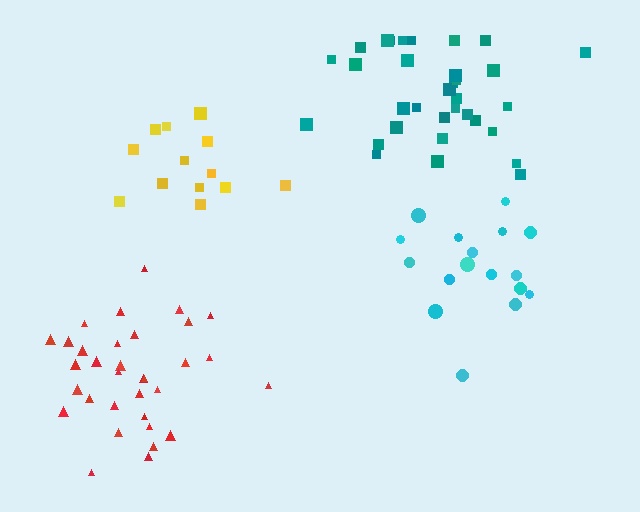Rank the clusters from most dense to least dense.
red, teal, cyan, yellow.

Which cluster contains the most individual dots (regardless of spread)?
Teal (33).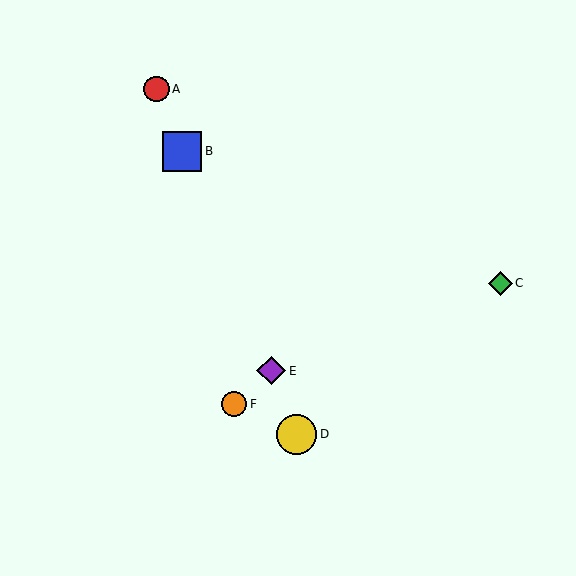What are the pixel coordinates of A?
Object A is at (157, 89).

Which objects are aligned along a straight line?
Objects A, B, D, E are aligned along a straight line.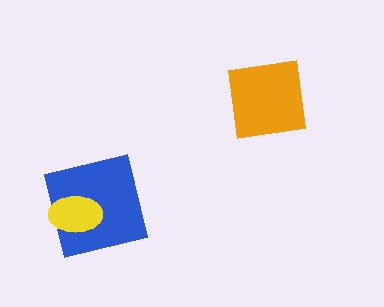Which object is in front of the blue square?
The yellow ellipse is in front of the blue square.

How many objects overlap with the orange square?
0 objects overlap with the orange square.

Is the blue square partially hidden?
Yes, it is partially covered by another shape.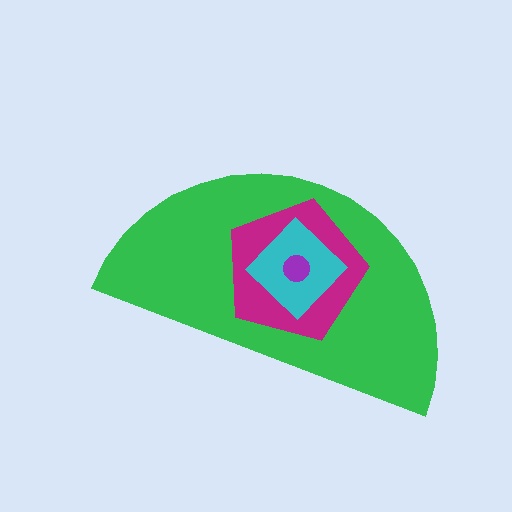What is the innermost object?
The purple circle.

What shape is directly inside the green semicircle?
The magenta pentagon.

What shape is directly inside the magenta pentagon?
The cyan diamond.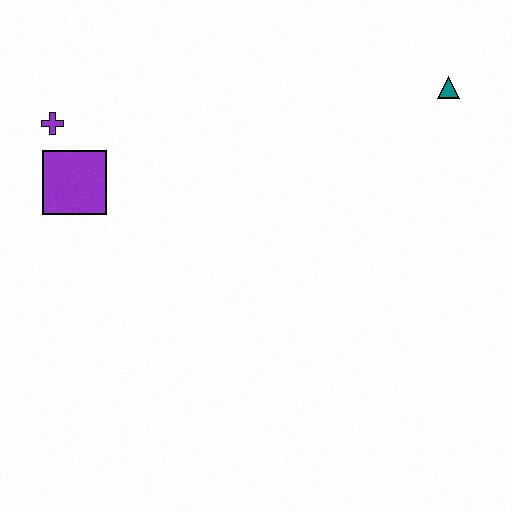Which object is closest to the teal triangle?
The purple square is closest to the teal triangle.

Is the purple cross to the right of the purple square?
No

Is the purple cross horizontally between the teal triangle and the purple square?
No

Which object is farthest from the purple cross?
The teal triangle is farthest from the purple cross.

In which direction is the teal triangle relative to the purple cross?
The teal triangle is to the right of the purple cross.